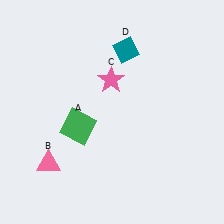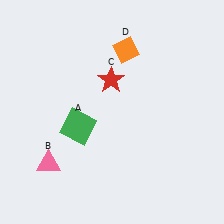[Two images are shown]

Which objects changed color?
C changed from pink to red. D changed from teal to orange.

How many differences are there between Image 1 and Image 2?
There are 2 differences between the two images.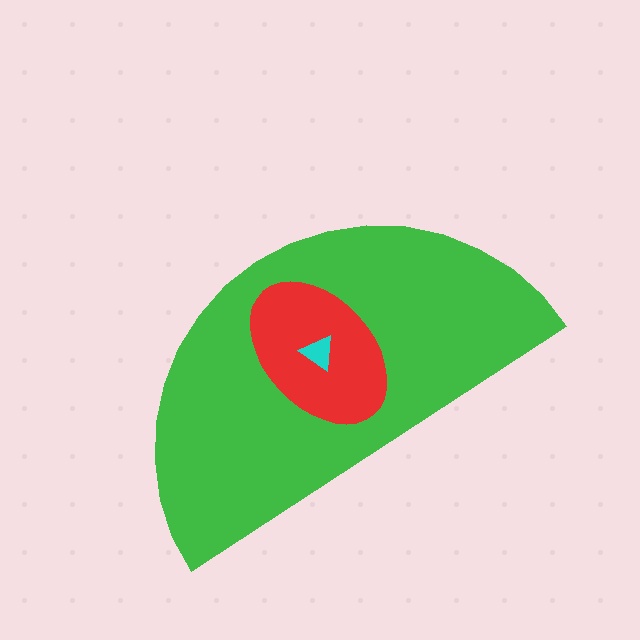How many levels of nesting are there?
3.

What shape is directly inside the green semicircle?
The red ellipse.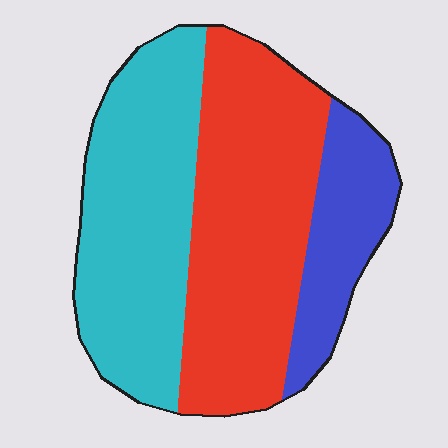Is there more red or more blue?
Red.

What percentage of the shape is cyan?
Cyan takes up about three eighths (3/8) of the shape.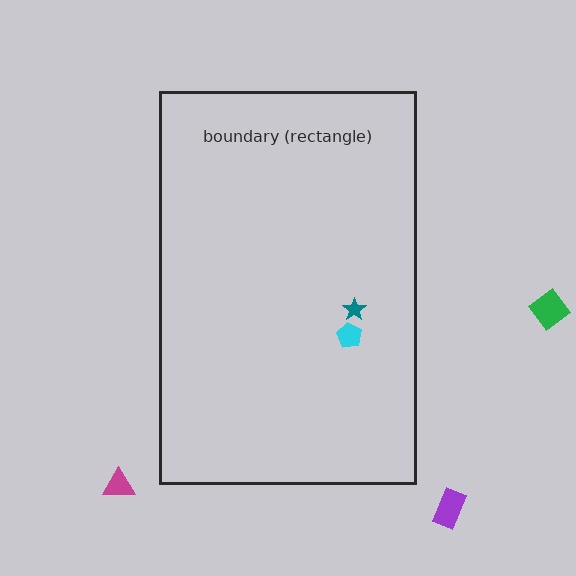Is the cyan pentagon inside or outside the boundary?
Inside.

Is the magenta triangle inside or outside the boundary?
Outside.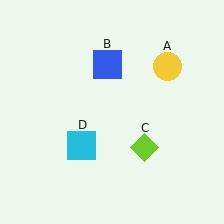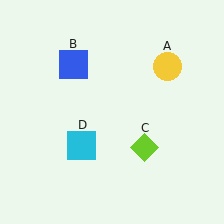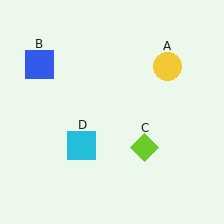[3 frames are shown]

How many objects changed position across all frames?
1 object changed position: blue square (object B).